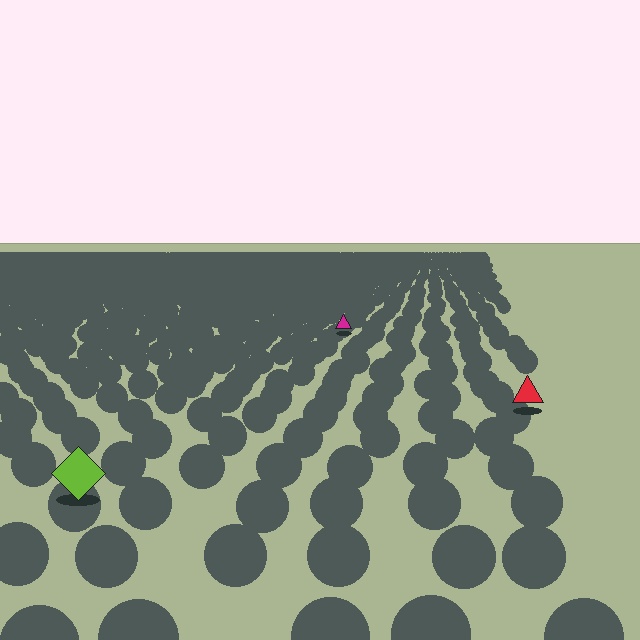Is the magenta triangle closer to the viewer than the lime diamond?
No. The lime diamond is closer — you can tell from the texture gradient: the ground texture is coarser near it.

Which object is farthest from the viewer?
The magenta triangle is farthest from the viewer. It appears smaller and the ground texture around it is denser.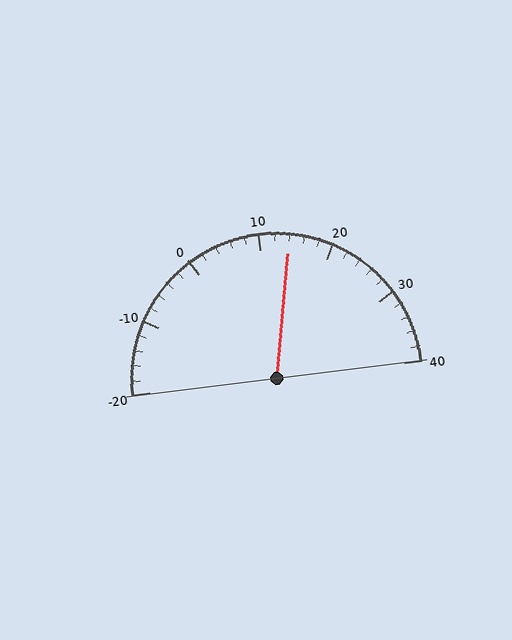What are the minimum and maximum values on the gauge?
The gauge ranges from -20 to 40.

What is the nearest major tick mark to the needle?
The nearest major tick mark is 10.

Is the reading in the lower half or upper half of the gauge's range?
The reading is in the upper half of the range (-20 to 40).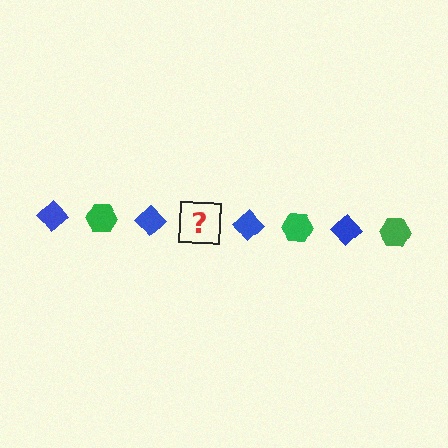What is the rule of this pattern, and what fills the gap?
The rule is that the pattern alternates between blue diamond and green hexagon. The gap should be filled with a green hexagon.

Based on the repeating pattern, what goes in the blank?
The blank should be a green hexagon.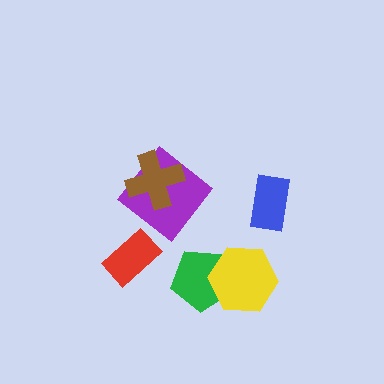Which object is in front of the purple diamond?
The brown cross is in front of the purple diamond.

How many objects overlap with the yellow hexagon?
1 object overlaps with the yellow hexagon.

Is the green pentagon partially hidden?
Yes, it is partially covered by another shape.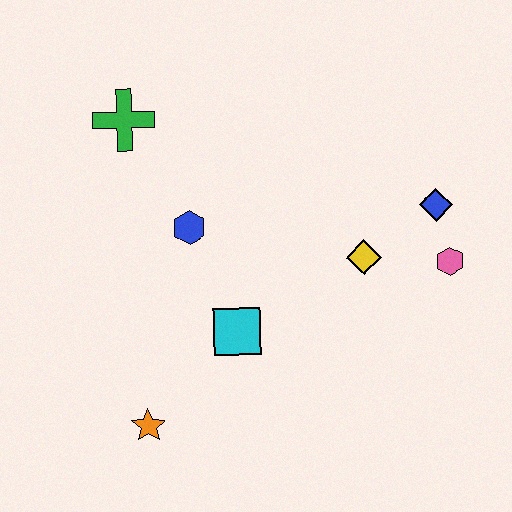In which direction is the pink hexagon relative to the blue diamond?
The pink hexagon is below the blue diamond.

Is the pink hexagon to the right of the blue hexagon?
Yes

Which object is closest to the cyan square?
The blue hexagon is closest to the cyan square.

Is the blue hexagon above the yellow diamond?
Yes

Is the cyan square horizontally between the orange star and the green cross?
No